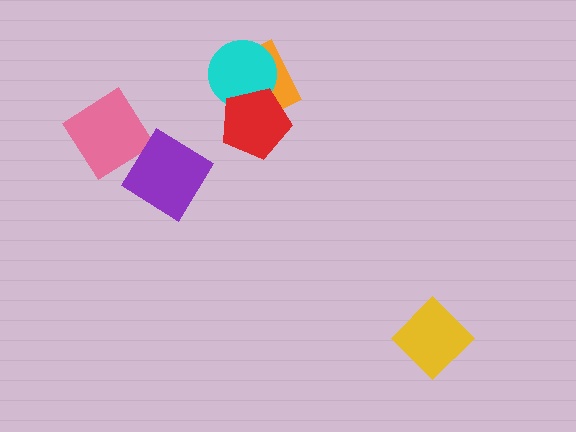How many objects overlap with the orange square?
2 objects overlap with the orange square.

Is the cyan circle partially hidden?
Yes, it is partially covered by another shape.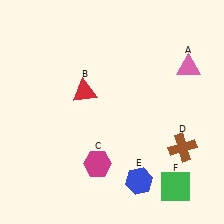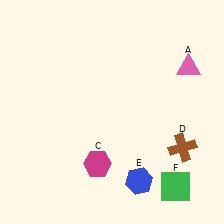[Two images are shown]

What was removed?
The red triangle (B) was removed in Image 2.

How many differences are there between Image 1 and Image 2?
There is 1 difference between the two images.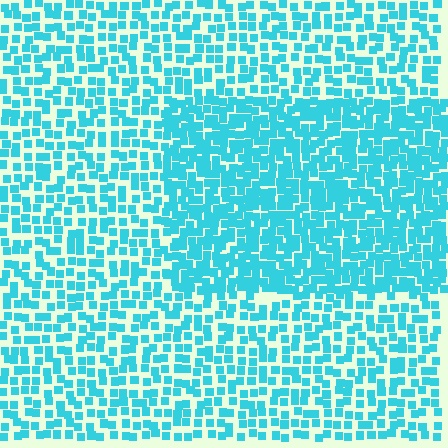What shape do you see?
I see a rectangle.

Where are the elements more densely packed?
The elements are more densely packed inside the rectangle boundary.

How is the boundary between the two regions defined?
The boundary is defined by a change in element density (approximately 1.7x ratio). All elements are the same color, size, and shape.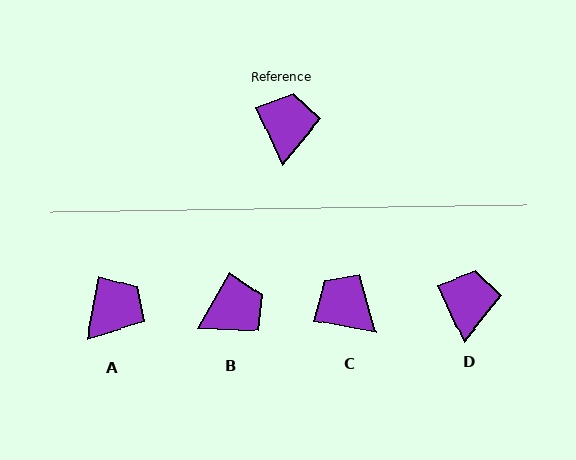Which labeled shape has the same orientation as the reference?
D.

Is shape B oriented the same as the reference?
No, it is off by about 54 degrees.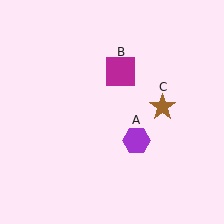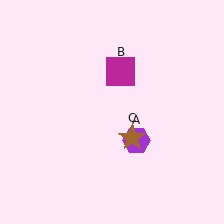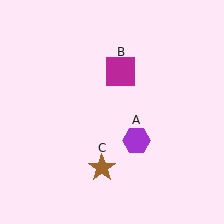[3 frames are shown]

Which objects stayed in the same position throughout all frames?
Purple hexagon (object A) and magenta square (object B) remained stationary.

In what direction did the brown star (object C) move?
The brown star (object C) moved down and to the left.